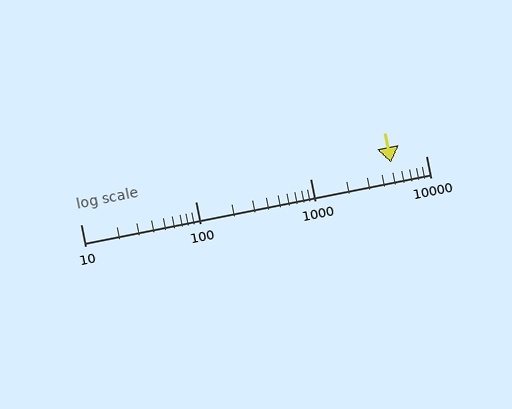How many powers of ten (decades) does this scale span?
The scale spans 3 decades, from 10 to 10000.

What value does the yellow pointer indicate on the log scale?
The pointer indicates approximately 5000.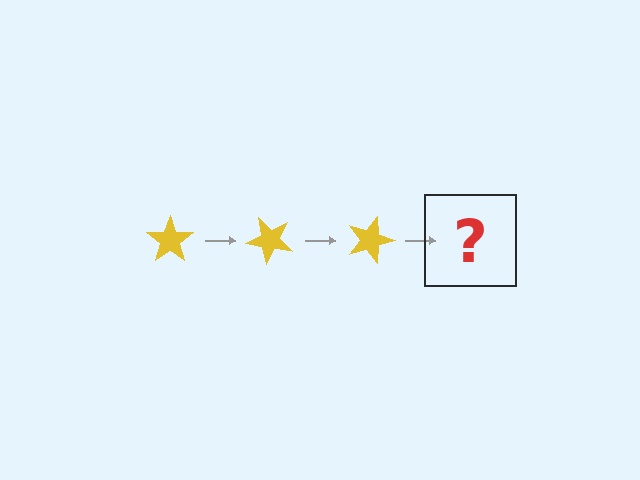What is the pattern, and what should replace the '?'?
The pattern is that the star rotates 45 degrees each step. The '?' should be a yellow star rotated 135 degrees.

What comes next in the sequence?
The next element should be a yellow star rotated 135 degrees.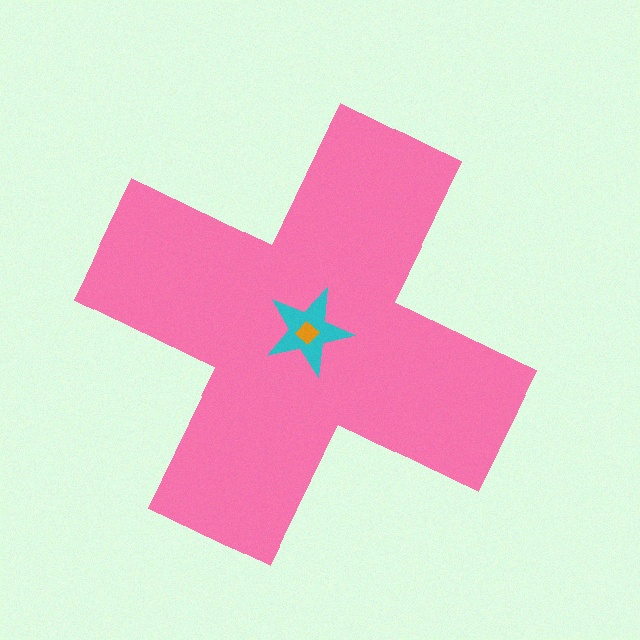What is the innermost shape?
The orange diamond.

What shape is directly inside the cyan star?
The orange diamond.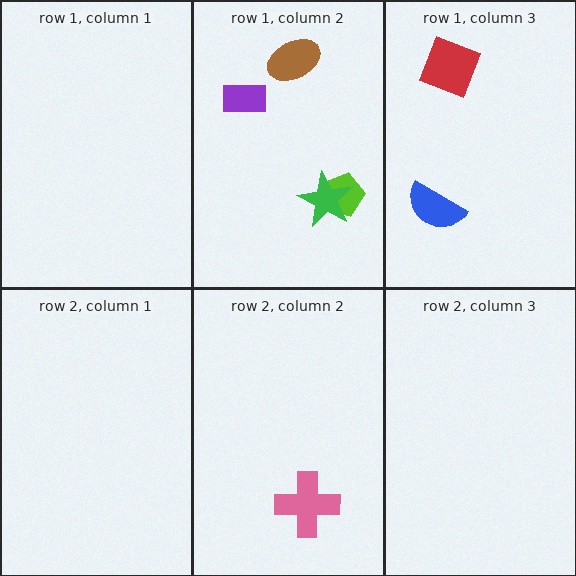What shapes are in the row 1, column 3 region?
The red diamond, the blue semicircle.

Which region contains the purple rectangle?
The row 1, column 2 region.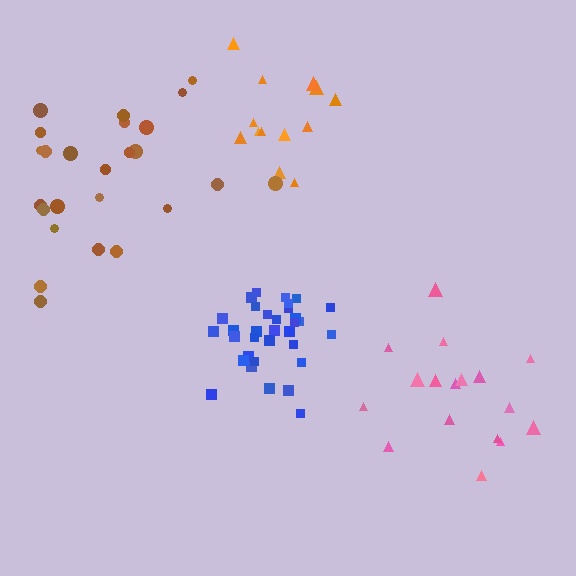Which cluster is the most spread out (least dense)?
Brown.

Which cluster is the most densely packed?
Blue.